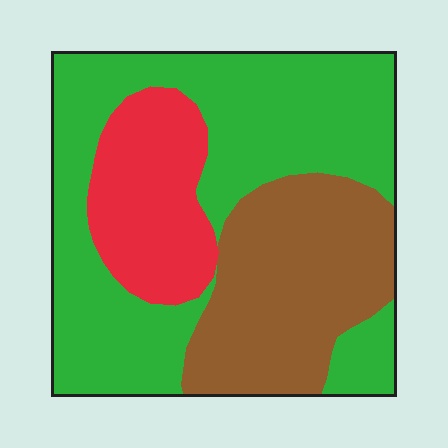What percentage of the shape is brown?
Brown covers around 30% of the shape.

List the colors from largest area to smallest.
From largest to smallest: green, brown, red.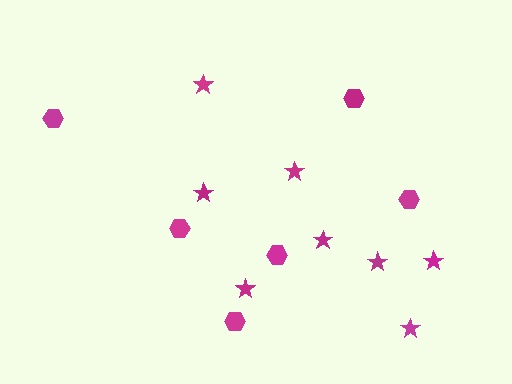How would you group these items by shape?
There are 2 groups: one group of hexagons (6) and one group of stars (8).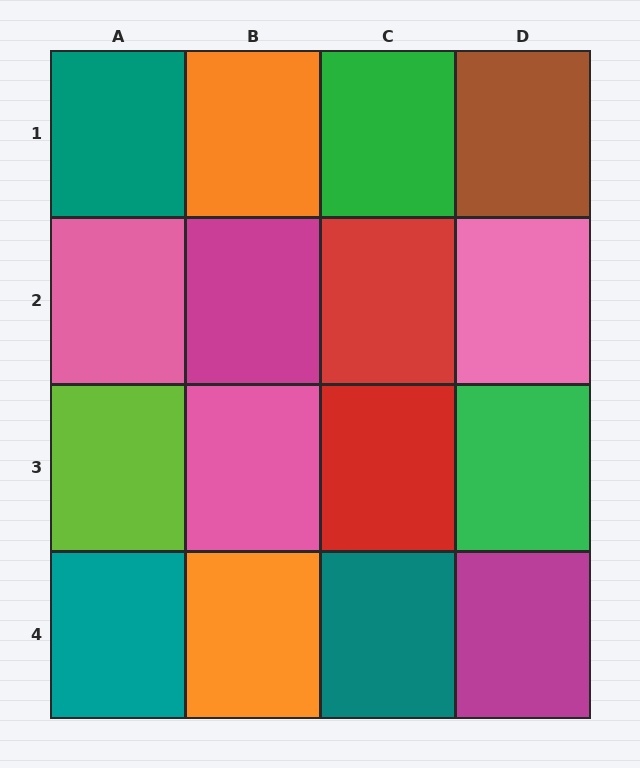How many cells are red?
2 cells are red.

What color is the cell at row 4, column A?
Teal.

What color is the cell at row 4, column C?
Teal.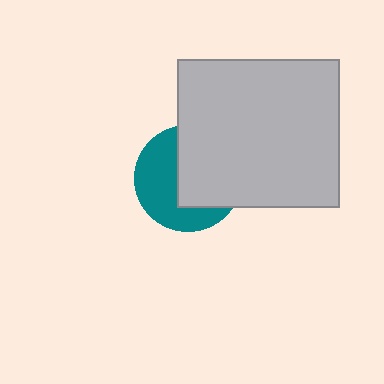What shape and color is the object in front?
The object in front is a light gray rectangle.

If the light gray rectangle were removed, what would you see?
You would see the complete teal circle.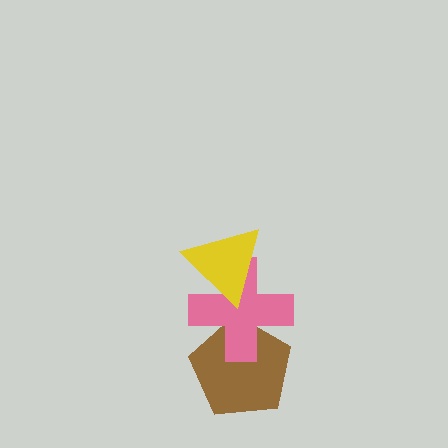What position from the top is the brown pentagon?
The brown pentagon is 3rd from the top.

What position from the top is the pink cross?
The pink cross is 2nd from the top.